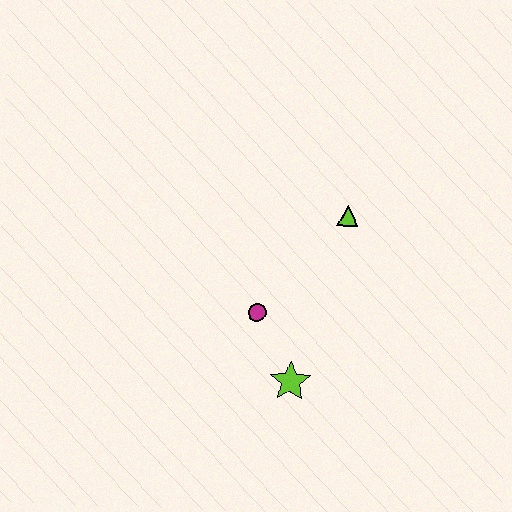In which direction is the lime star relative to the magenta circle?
The lime star is below the magenta circle.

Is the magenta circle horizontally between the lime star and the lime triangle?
No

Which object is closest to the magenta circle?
The lime star is closest to the magenta circle.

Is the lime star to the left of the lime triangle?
Yes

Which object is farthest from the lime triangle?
The lime star is farthest from the lime triangle.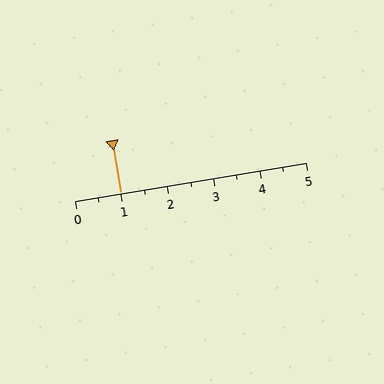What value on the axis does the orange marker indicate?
The marker indicates approximately 1.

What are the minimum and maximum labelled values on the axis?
The axis runs from 0 to 5.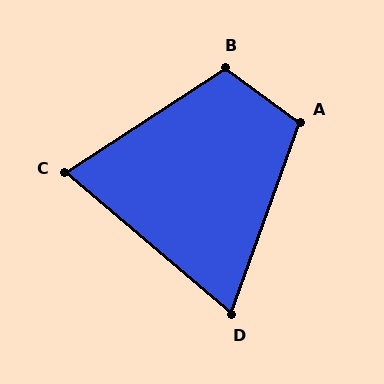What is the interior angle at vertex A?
Approximately 106 degrees (obtuse).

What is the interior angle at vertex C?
Approximately 74 degrees (acute).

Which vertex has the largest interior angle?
B, at approximately 111 degrees.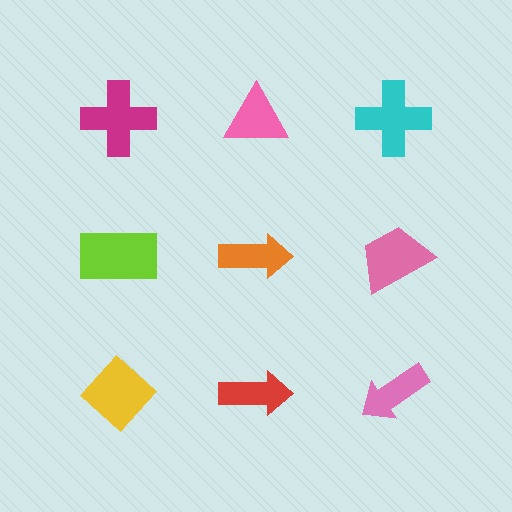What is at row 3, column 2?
A red arrow.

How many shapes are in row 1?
3 shapes.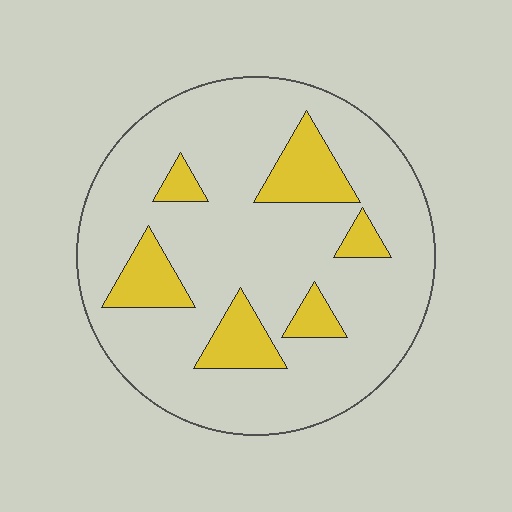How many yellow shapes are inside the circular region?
6.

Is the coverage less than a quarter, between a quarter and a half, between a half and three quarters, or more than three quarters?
Less than a quarter.